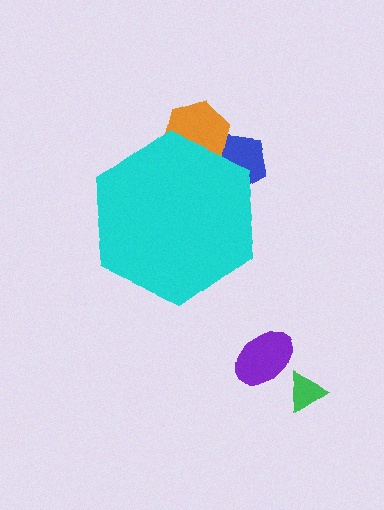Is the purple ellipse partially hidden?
No, the purple ellipse is fully visible.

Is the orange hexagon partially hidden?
Yes, the orange hexagon is partially hidden behind the cyan hexagon.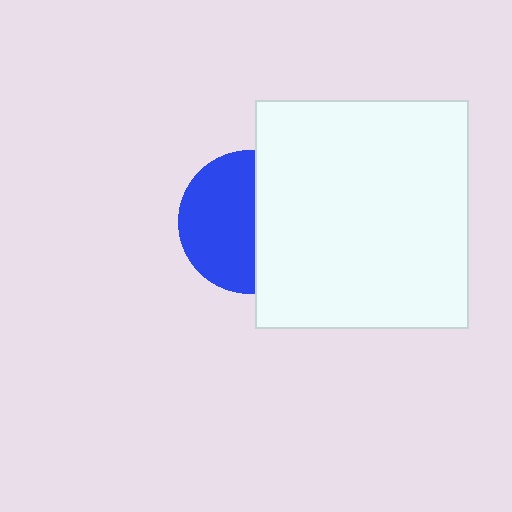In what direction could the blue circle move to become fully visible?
The blue circle could move left. That would shift it out from behind the white rectangle entirely.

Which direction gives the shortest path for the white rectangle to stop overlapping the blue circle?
Moving right gives the shortest separation.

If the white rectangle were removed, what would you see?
You would see the complete blue circle.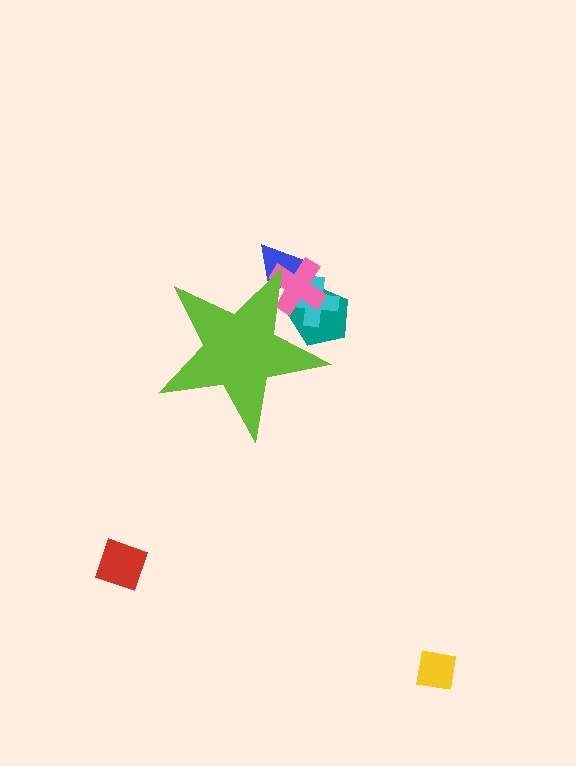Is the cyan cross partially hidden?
Yes, the cyan cross is partially hidden behind the lime star.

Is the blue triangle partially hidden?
Yes, the blue triangle is partially hidden behind the lime star.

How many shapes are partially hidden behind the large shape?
4 shapes are partially hidden.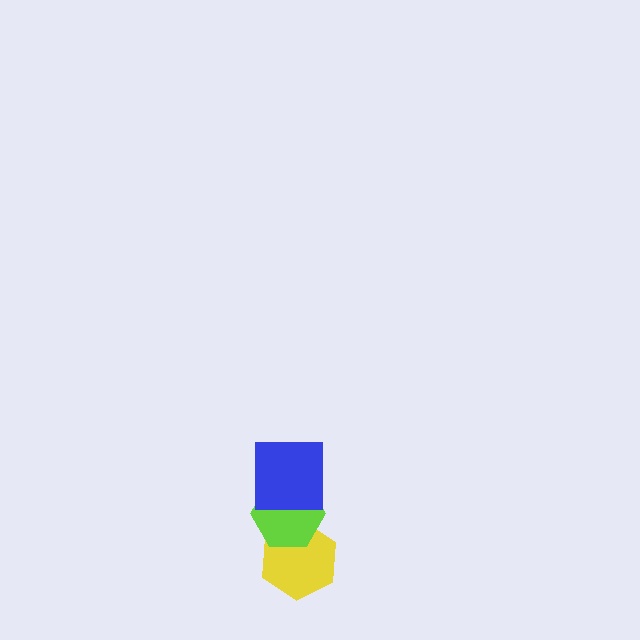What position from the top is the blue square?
The blue square is 1st from the top.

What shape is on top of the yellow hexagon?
The lime hexagon is on top of the yellow hexagon.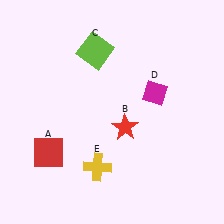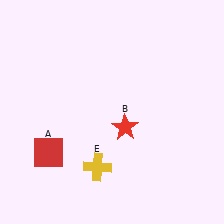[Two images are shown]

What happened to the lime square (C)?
The lime square (C) was removed in Image 2. It was in the top-left area of Image 1.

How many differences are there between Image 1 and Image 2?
There are 2 differences between the two images.